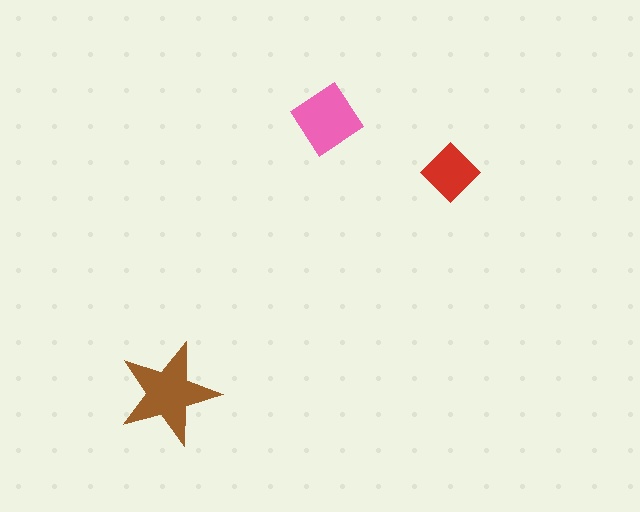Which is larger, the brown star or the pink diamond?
The brown star.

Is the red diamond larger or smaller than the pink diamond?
Smaller.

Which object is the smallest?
The red diamond.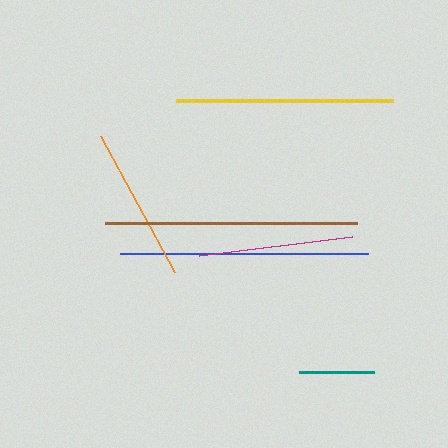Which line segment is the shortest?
The teal line is the shortest at approximately 74 pixels.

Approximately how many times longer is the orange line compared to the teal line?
The orange line is approximately 2.1 times the length of the teal line.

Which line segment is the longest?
The brown line is the longest at approximately 252 pixels.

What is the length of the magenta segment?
The magenta segment is approximately 154 pixels long.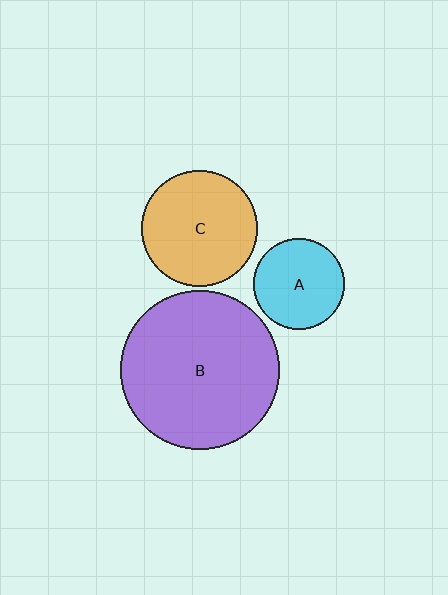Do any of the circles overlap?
No, none of the circles overlap.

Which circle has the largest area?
Circle B (purple).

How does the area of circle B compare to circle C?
Approximately 1.9 times.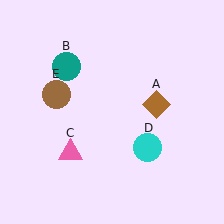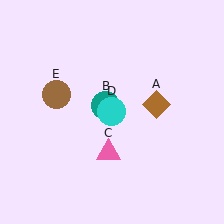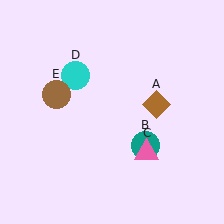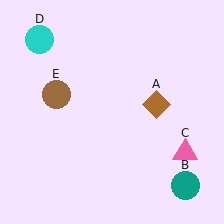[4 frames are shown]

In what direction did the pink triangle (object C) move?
The pink triangle (object C) moved right.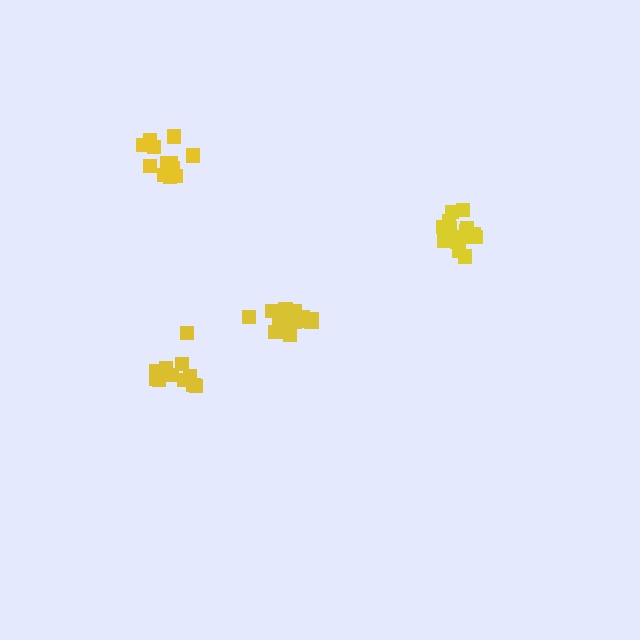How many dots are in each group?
Group 1: 14 dots, Group 2: 17 dots, Group 3: 11 dots, Group 4: 17 dots (59 total).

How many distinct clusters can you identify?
There are 4 distinct clusters.